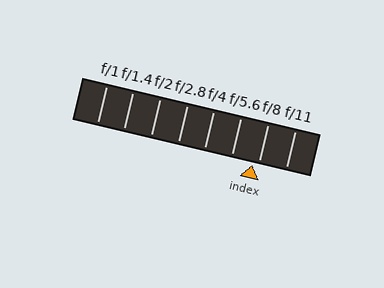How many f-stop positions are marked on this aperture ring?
There are 8 f-stop positions marked.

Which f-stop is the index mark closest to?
The index mark is closest to f/8.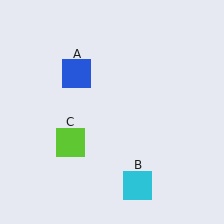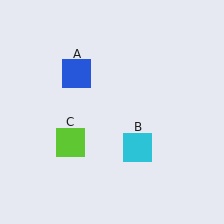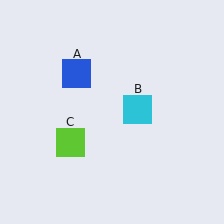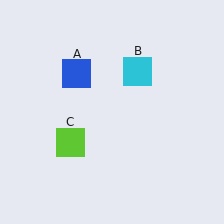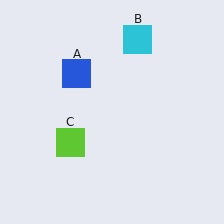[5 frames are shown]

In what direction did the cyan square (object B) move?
The cyan square (object B) moved up.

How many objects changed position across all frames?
1 object changed position: cyan square (object B).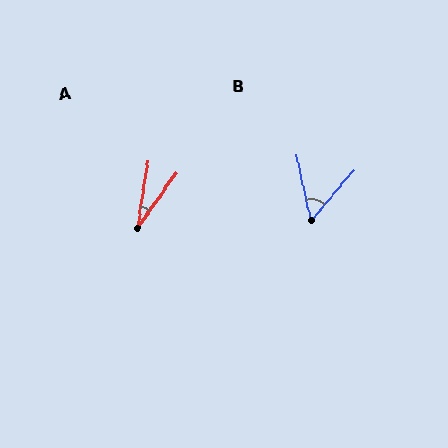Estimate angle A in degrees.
Approximately 26 degrees.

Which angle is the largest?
B, at approximately 53 degrees.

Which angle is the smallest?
A, at approximately 26 degrees.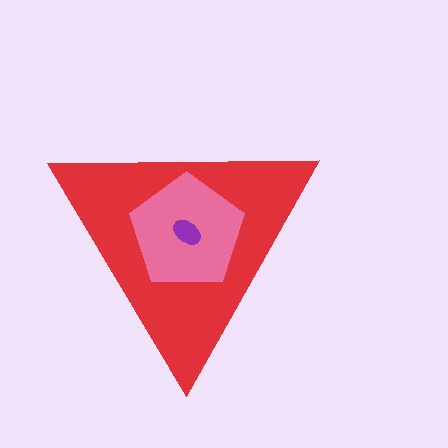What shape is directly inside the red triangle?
The pink pentagon.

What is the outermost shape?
The red triangle.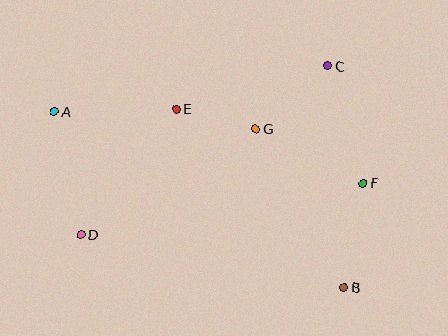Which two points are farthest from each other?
Points A and B are farthest from each other.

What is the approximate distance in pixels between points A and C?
The distance between A and C is approximately 277 pixels.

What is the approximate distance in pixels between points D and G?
The distance between D and G is approximately 204 pixels.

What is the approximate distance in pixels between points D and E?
The distance between D and E is approximately 158 pixels.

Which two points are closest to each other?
Points E and G are closest to each other.